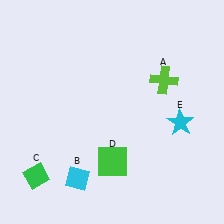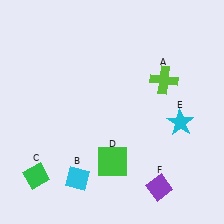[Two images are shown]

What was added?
A purple diamond (F) was added in Image 2.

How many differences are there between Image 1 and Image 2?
There is 1 difference between the two images.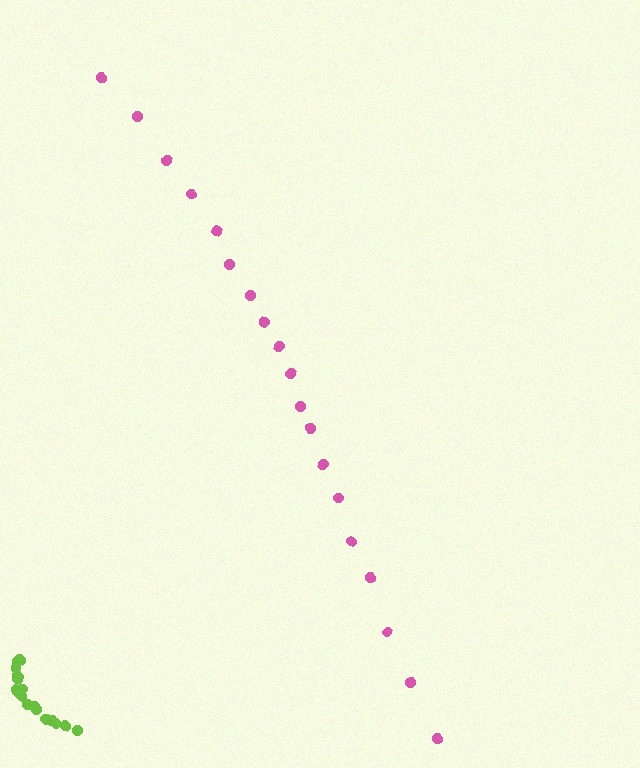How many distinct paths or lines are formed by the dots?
There are 2 distinct paths.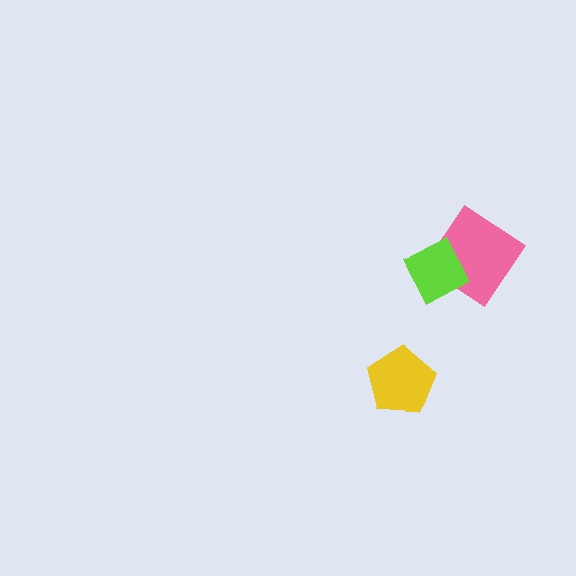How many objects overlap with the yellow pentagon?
0 objects overlap with the yellow pentagon.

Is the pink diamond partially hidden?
Yes, it is partially covered by another shape.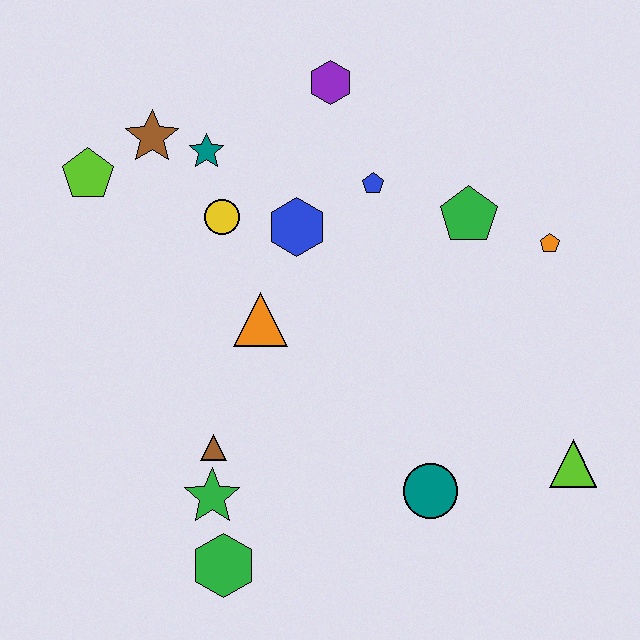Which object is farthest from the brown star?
The lime triangle is farthest from the brown star.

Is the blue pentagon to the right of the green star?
Yes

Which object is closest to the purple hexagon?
The blue pentagon is closest to the purple hexagon.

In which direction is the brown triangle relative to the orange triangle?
The brown triangle is below the orange triangle.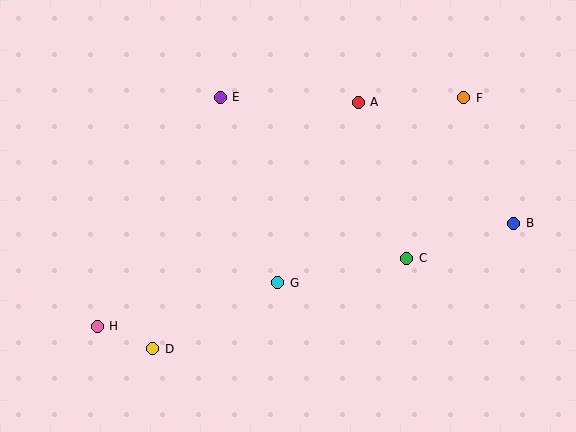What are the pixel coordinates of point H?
Point H is at (97, 326).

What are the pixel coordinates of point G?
Point G is at (278, 283).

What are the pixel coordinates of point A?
Point A is at (358, 102).